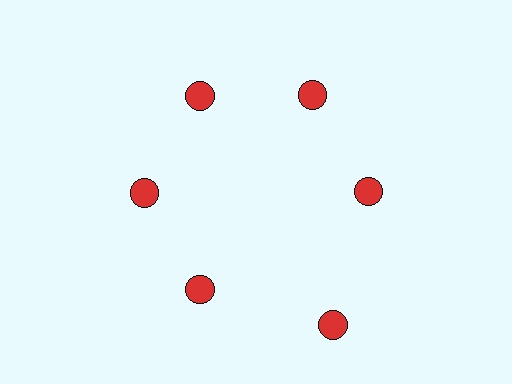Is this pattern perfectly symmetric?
No. The 6 red circles are arranged in a ring, but one element near the 5 o'clock position is pushed outward from the center, breaking the 6-fold rotational symmetry.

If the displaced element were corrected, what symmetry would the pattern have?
It would have 6-fold rotational symmetry — the pattern would map onto itself every 60 degrees.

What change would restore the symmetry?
The symmetry would be restored by moving it inward, back onto the ring so that all 6 circles sit at equal angles and equal distance from the center.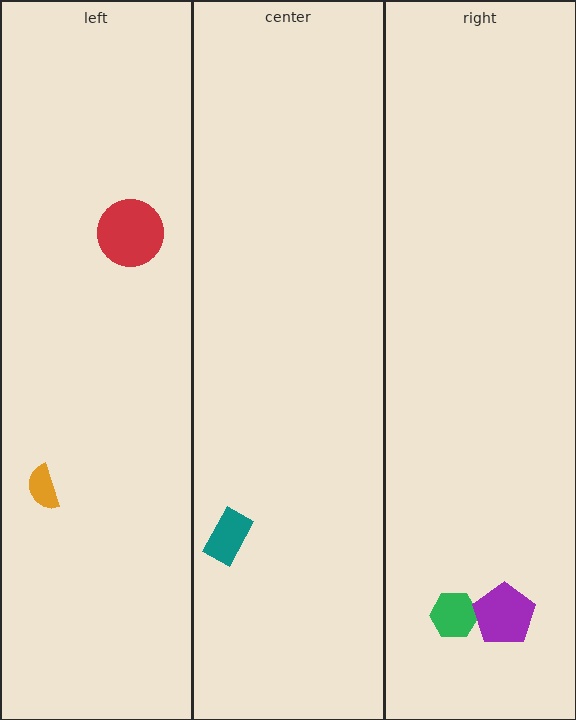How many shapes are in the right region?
2.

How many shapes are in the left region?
2.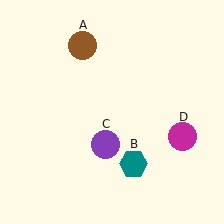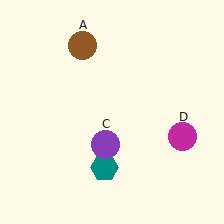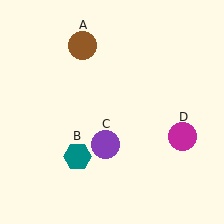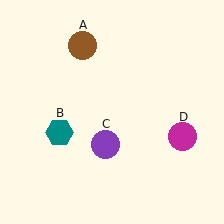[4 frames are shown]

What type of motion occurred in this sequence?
The teal hexagon (object B) rotated clockwise around the center of the scene.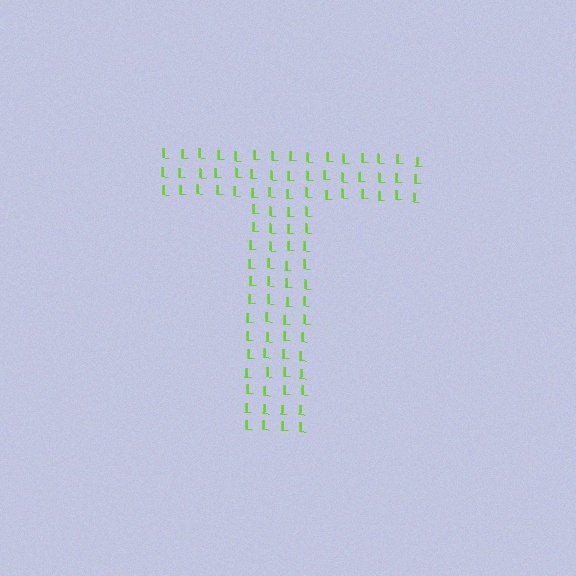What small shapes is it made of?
It is made of small letter L's.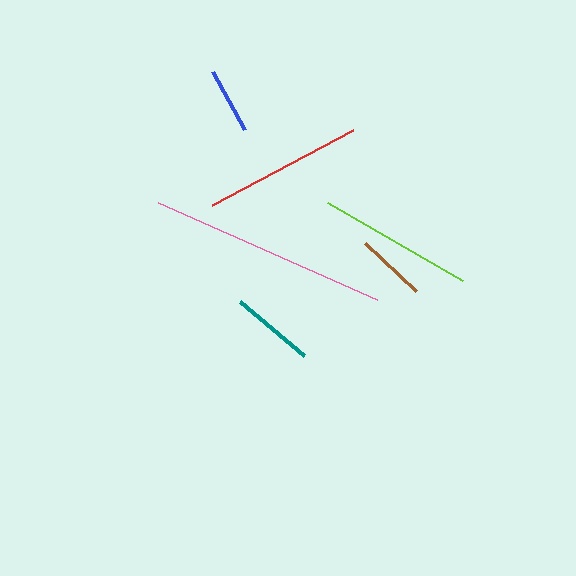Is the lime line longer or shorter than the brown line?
The lime line is longer than the brown line.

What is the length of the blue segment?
The blue segment is approximately 67 pixels long.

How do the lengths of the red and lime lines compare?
The red and lime lines are approximately the same length.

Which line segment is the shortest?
The blue line is the shortest at approximately 67 pixels.